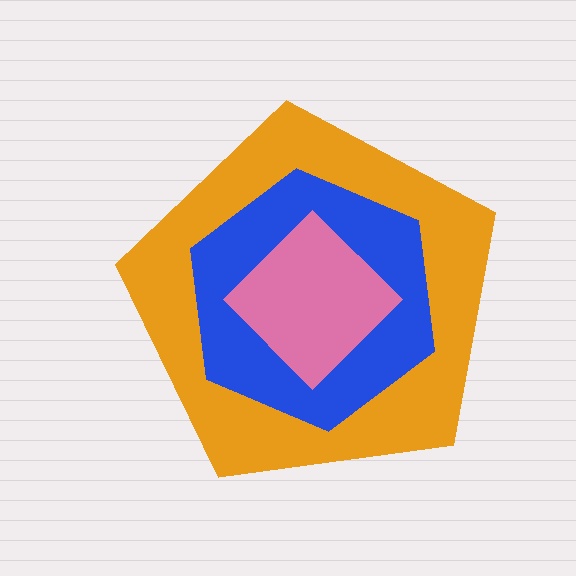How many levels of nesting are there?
3.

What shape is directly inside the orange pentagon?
The blue hexagon.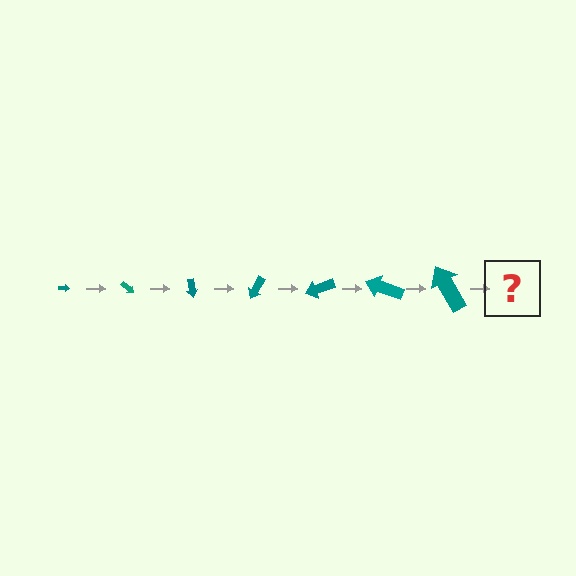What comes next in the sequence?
The next element should be an arrow, larger than the previous one and rotated 280 degrees from the start.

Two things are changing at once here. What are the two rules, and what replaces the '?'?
The two rules are that the arrow grows larger each step and it rotates 40 degrees each step. The '?' should be an arrow, larger than the previous one and rotated 280 degrees from the start.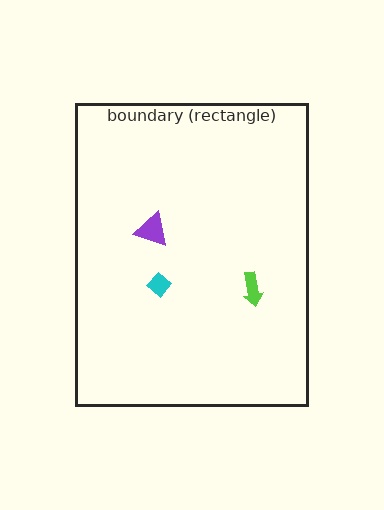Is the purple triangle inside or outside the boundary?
Inside.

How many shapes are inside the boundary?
3 inside, 0 outside.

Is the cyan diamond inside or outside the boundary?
Inside.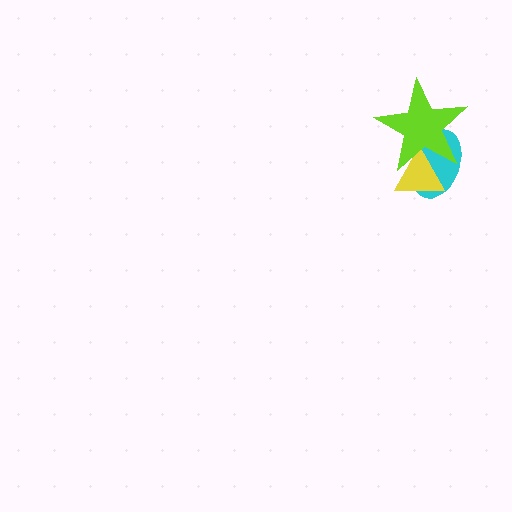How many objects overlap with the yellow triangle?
2 objects overlap with the yellow triangle.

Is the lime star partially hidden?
No, no other shape covers it.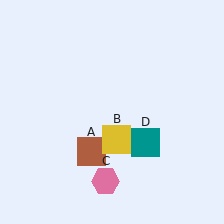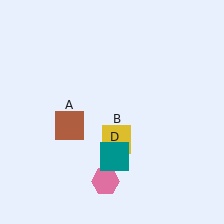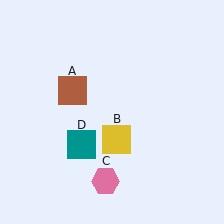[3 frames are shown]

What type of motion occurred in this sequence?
The brown square (object A), teal square (object D) rotated clockwise around the center of the scene.